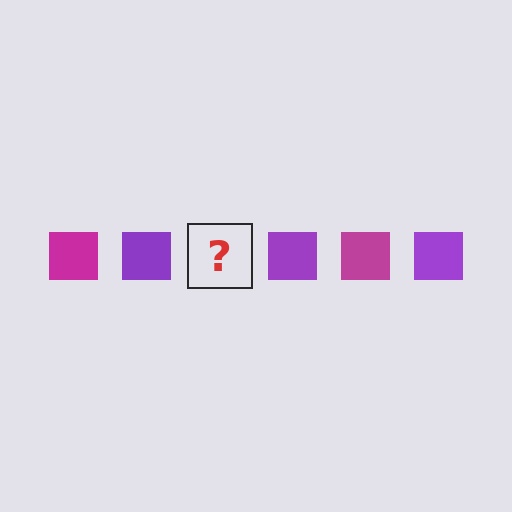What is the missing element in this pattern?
The missing element is a magenta square.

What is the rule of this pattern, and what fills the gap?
The rule is that the pattern cycles through magenta, purple squares. The gap should be filled with a magenta square.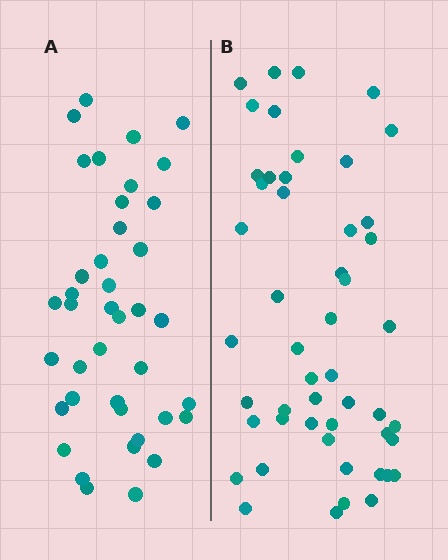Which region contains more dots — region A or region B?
Region B (the right region) has more dots.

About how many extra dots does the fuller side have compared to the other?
Region B has roughly 10 or so more dots than region A.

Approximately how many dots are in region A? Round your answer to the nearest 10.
About 40 dots.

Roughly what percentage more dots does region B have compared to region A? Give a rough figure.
About 25% more.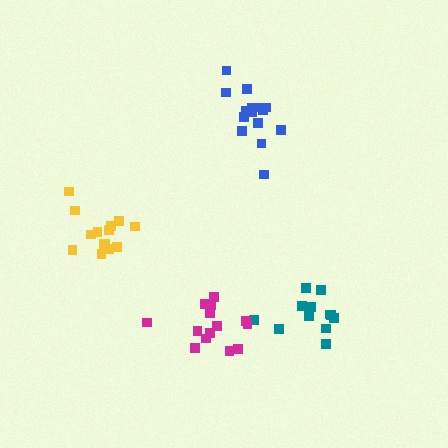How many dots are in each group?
Group 1: 14 dots, Group 2: 15 dots, Group 3: 12 dots, Group 4: 14 dots (55 total).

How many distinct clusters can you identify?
There are 4 distinct clusters.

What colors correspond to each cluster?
The clusters are colored: yellow, blue, teal, magenta.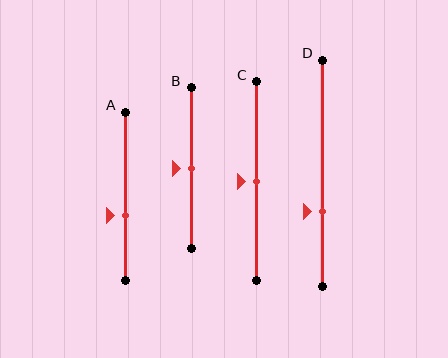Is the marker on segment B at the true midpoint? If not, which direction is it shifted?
Yes, the marker on segment B is at the true midpoint.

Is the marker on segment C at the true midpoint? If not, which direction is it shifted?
Yes, the marker on segment C is at the true midpoint.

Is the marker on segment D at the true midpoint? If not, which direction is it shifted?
No, the marker on segment D is shifted downward by about 17% of the segment length.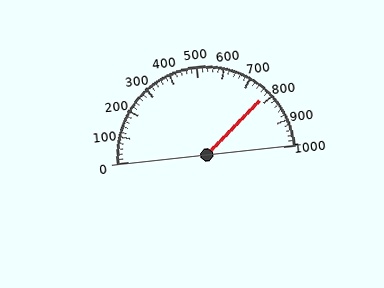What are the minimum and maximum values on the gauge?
The gauge ranges from 0 to 1000.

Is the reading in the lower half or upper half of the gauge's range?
The reading is in the upper half of the range (0 to 1000).